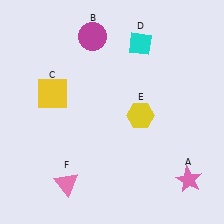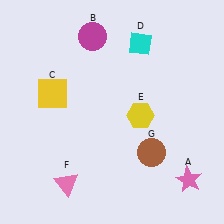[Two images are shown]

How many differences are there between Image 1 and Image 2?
There is 1 difference between the two images.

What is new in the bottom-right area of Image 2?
A brown circle (G) was added in the bottom-right area of Image 2.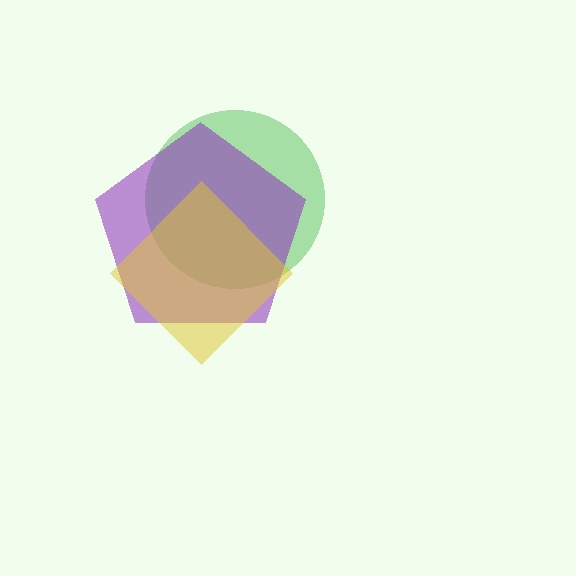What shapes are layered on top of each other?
The layered shapes are: a green circle, a purple pentagon, a yellow diamond.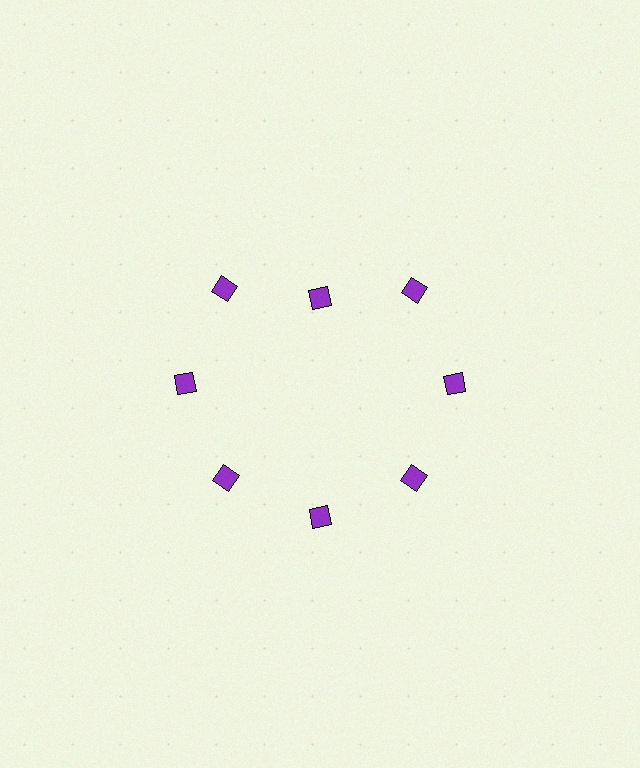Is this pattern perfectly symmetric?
No. The 8 purple diamonds are arranged in a ring, but one element near the 12 o'clock position is pulled inward toward the center, breaking the 8-fold rotational symmetry.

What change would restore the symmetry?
The symmetry would be restored by moving it outward, back onto the ring so that all 8 diamonds sit at equal angles and equal distance from the center.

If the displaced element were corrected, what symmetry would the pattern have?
It would have 8-fold rotational symmetry — the pattern would map onto itself every 45 degrees.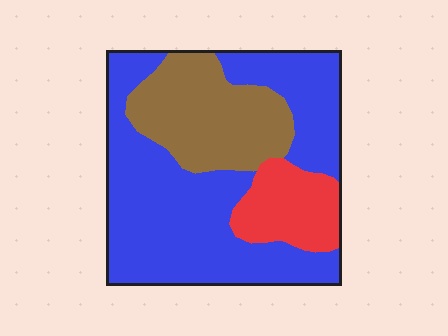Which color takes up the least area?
Red, at roughly 15%.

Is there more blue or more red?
Blue.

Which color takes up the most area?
Blue, at roughly 60%.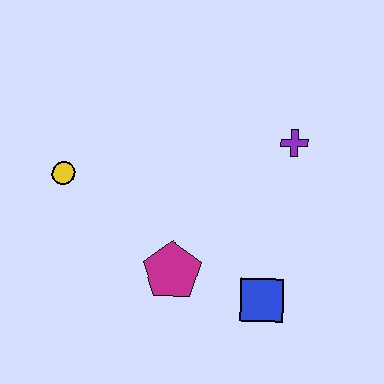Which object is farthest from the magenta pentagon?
The purple cross is farthest from the magenta pentagon.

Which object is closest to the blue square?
The magenta pentagon is closest to the blue square.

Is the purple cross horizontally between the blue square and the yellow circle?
No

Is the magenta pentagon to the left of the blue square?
Yes